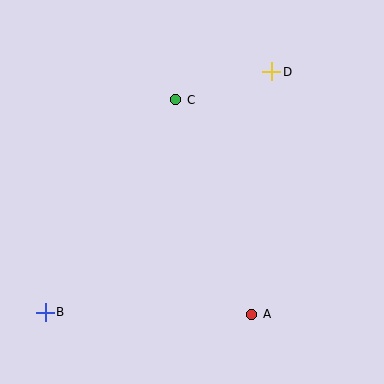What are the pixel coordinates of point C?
Point C is at (176, 100).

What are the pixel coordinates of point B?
Point B is at (45, 312).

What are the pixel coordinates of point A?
Point A is at (252, 314).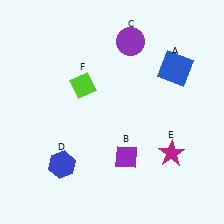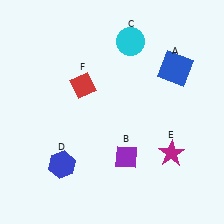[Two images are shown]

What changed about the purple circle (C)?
In Image 1, C is purple. In Image 2, it changed to cyan.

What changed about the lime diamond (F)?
In Image 1, F is lime. In Image 2, it changed to red.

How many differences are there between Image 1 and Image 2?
There are 2 differences between the two images.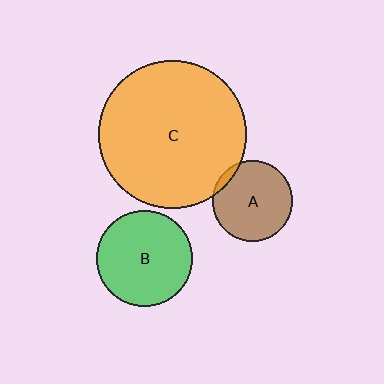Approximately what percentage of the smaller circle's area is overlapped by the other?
Approximately 5%.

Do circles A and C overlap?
Yes.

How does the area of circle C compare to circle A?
Approximately 3.4 times.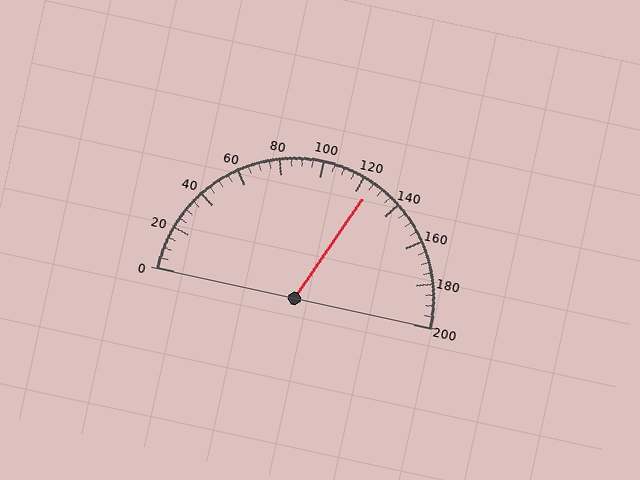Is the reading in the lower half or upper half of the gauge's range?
The reading is in the upper half of the range (0 to 200).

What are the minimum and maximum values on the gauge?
The gauge ranges from 0 to 200.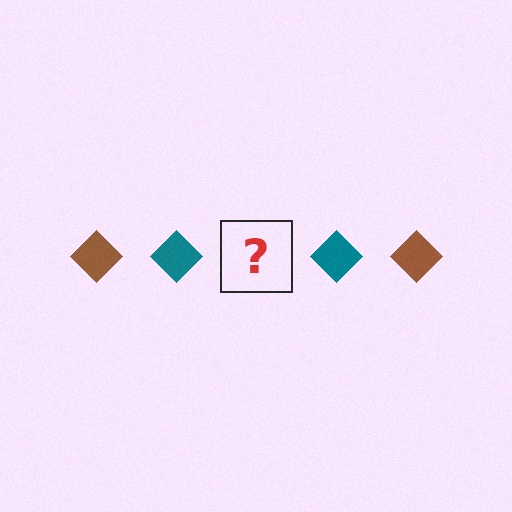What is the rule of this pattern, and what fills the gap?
The rule is that the pattern cycles through brown, teal diamonds. The gap should be filled with a brown diamond.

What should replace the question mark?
The question mark should be replaced with a brown diamond.